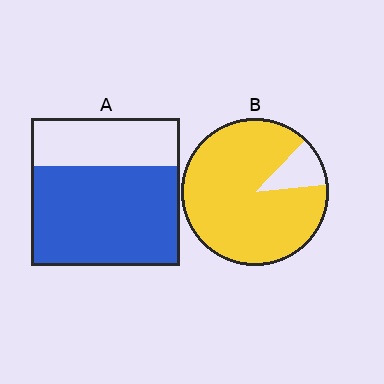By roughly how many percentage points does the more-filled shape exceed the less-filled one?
By roughly 20 percentage points (B over A).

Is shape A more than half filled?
Yes.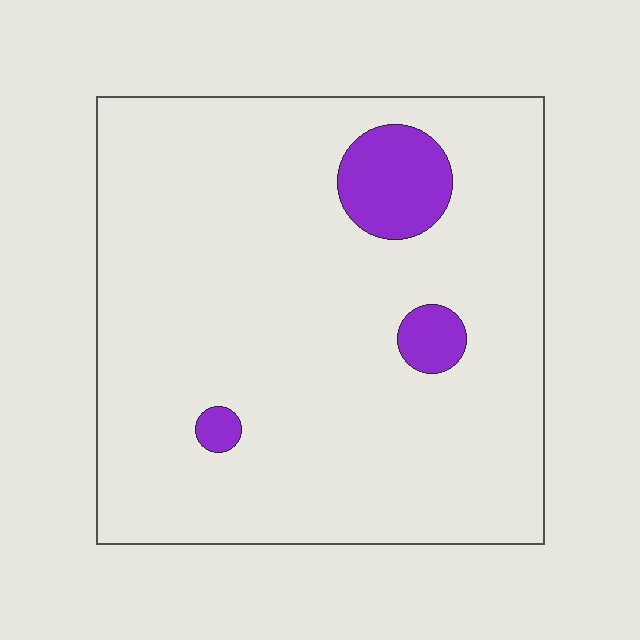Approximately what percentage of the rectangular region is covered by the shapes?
Approximately 10%.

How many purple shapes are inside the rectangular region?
3.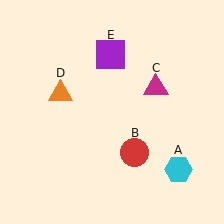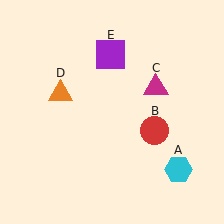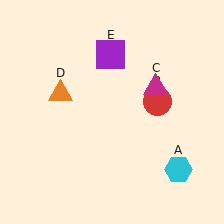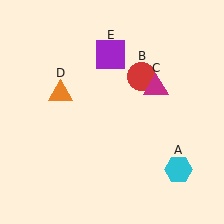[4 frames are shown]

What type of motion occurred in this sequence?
The red circle (object B) rotated counterclockwise around the center of the scene.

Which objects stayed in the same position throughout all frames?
Cyan hexagon (object A) and magenta triangle (object C) and orange triangle (object D) and purple square (object E) remained stationary.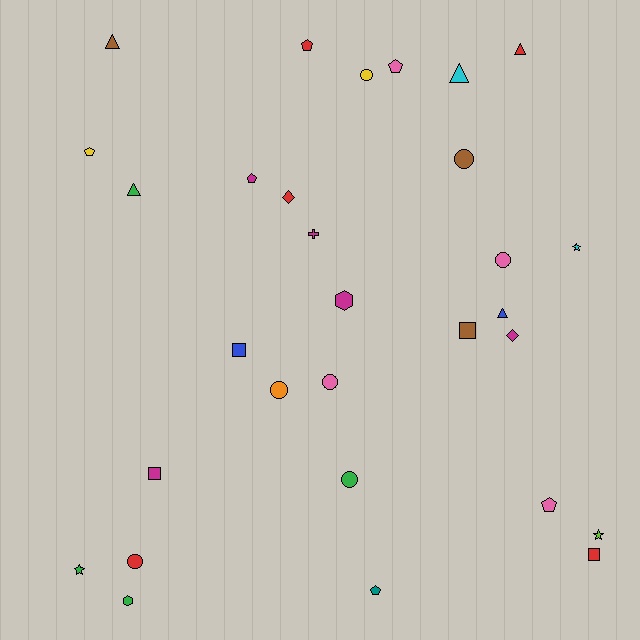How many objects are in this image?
There are 30 objects.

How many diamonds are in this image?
There are 2 diamonds.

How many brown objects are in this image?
There are 3 brown objects.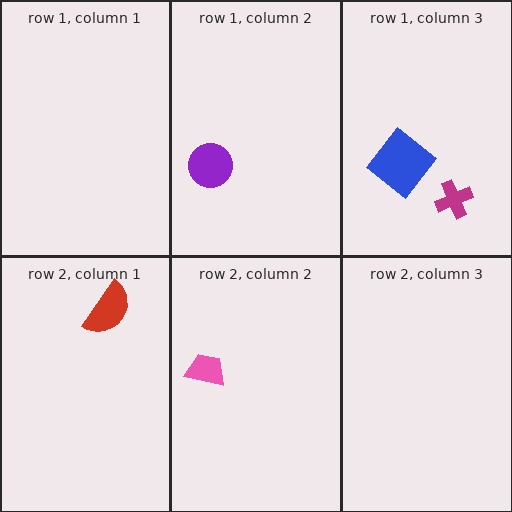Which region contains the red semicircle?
The row 2, column 1 region.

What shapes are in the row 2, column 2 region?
The pink trapezoid.